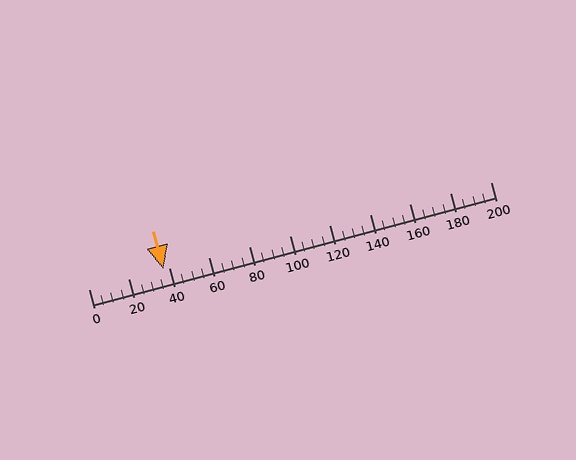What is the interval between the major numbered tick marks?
The major tick marks are spaced 20 units apart.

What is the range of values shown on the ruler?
The ruler shows values from 0 to 200.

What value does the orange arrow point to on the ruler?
The orange arrow points to approximately 37.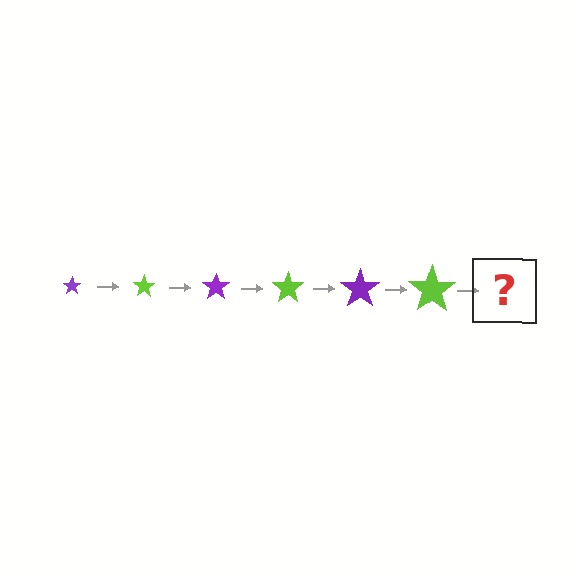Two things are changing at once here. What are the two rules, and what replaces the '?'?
The two rules are that the star grows larger each step and the color cycles through purple and lime. The '?' should be a purple star, larger than the previous one.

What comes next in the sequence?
The next element should be a purple star, larger than the previous one.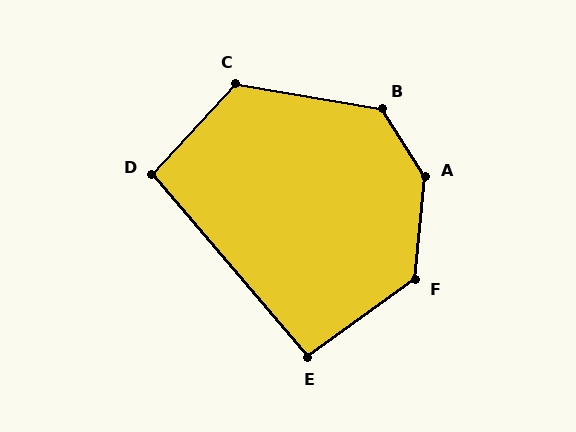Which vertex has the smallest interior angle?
E, at approximately 95 degrees.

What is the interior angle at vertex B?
Approximately 132 degrees (obtuse).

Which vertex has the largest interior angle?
A, at approximately 142 degrees.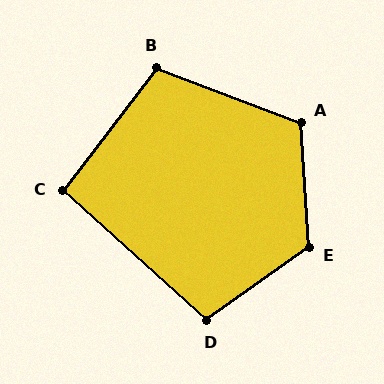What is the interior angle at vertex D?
Approximately 102 degrees (obtuse).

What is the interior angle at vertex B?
Approximately 107 degrees (obtuse).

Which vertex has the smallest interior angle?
C, at approximately 95 degrees.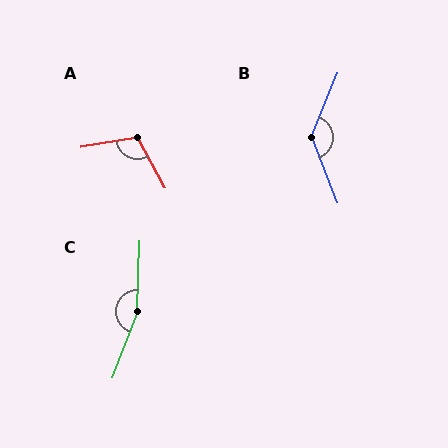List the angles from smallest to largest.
A (109°), B (137°), C (161°).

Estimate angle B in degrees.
Approximately 137 degrees.